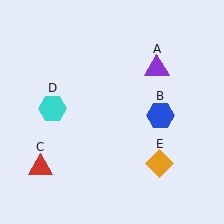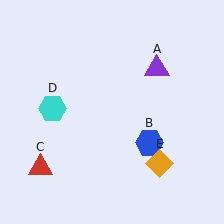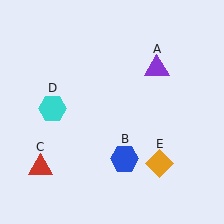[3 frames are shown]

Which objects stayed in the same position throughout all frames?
Purple triangle (object A) and red triangle (object C) and cyan hexagon (object D) and orange diamond (object E) remained stationary.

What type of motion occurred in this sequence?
The blue hexagon (object B) rotated clockwise around the center of the scene.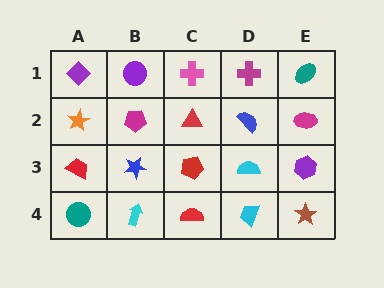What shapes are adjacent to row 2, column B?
A purple circle (row 1, column B), a blue star (row 3, column B), an orange star (row 2, column A), a red triangle (row 2, column C).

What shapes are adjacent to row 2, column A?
A purple diamond (row 1, column A), a red trapezoid (row 3, column A), a magenta pentagon (row 2, column B).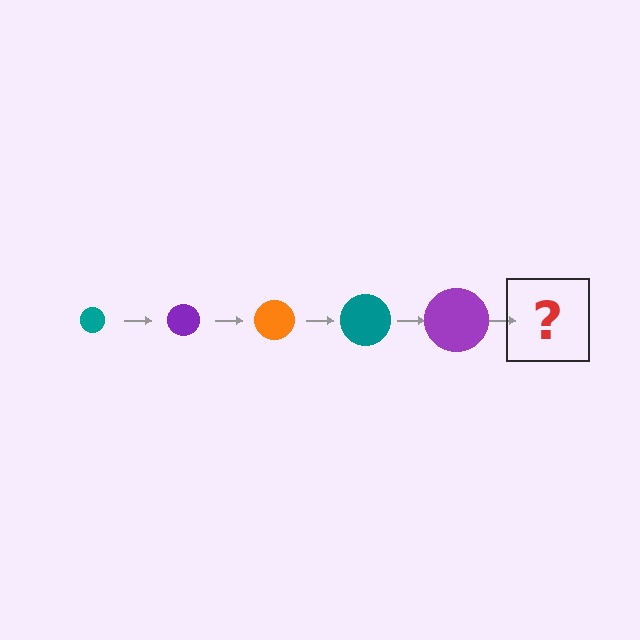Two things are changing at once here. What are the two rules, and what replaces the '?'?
The two rules are that the circle grows larger each step and the color cycles through teal, purple, and orange. The '?' should be an orange circle, larger than the previous one.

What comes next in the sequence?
The next element should be an orange circle, larger than the previous one.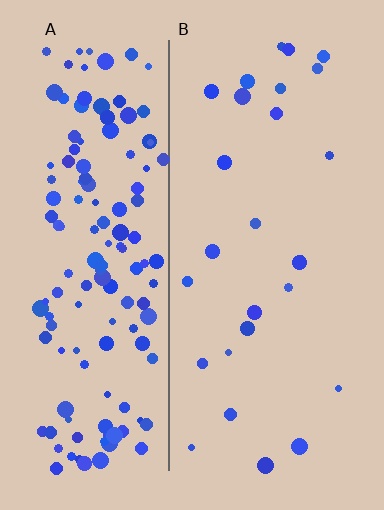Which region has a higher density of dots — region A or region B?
A (the left).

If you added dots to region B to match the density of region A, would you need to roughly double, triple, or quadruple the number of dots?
Approximately quadruple.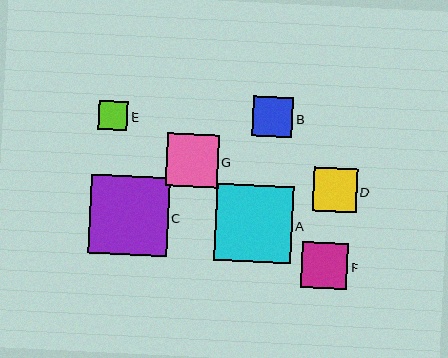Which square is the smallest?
Square E is the smallest with a size of approximately 29 pixels.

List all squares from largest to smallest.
From largest to smallest: C, A, G, F, D, B, E.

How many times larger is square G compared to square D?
Square G is approximately 1.2 times the size of square D.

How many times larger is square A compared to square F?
Square A is approximately 1.6 times the size of square F.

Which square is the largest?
Square C is the largest with a size of approximately 79 pixels.